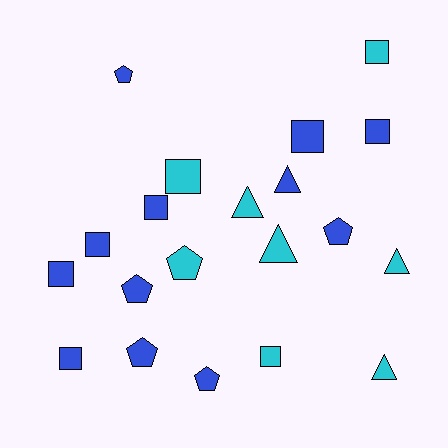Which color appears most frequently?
Blue, with 12 objects.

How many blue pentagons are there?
There are 5 blue pentagons.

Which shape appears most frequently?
Square, with 9 objects.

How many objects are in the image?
There are 20 objects.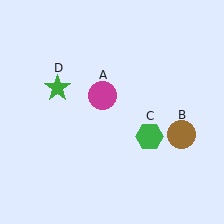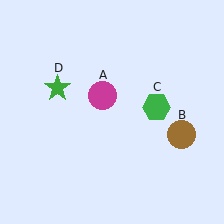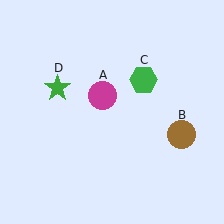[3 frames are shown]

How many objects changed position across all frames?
1 object changed position: green hexagon (object C).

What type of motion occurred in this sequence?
The green hexagon (object C) rotated counterclockwise around the center of the scene.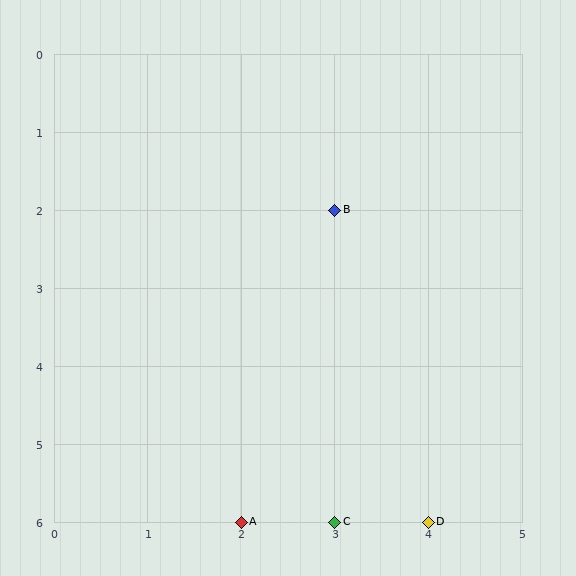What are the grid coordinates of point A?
Point A is at grid coordinates (2, 6).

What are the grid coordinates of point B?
Point B is at grid coordinates (3, 2).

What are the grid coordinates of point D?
Point D is at grid coordinates (4, 6).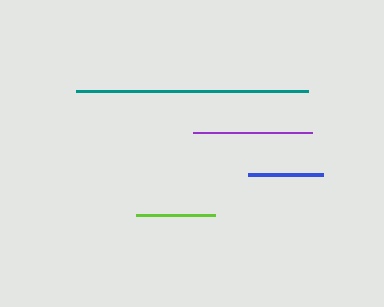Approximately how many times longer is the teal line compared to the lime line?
The teal line is approximately 2.9 times the length of the lime line.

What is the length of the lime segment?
The lime segment is approximately 79 pixels long.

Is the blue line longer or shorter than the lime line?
The lime line is longer than the blue line.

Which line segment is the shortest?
The blue line is the shortest at approximately 75 pixels.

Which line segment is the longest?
The teal line is the longest at approximately 232 pixels.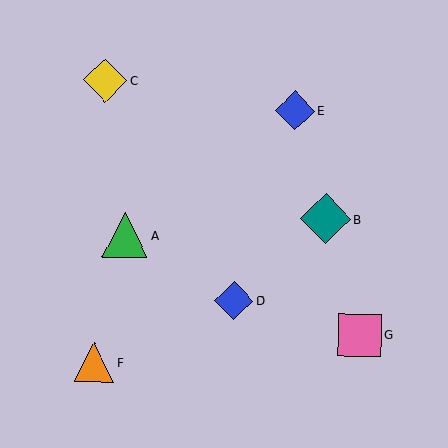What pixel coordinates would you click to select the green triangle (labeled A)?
Click at (125, 235) to select the green triangle A.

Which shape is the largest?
The teal diamond (labeled B) is the largest.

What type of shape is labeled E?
Shape E is a blue diamond.